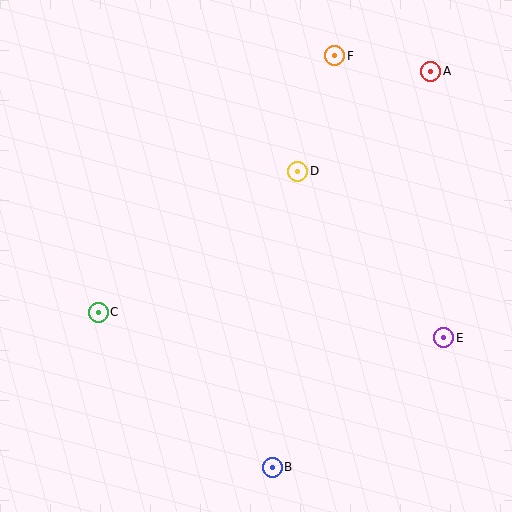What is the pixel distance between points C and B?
The distance between C and B is 233 pixels.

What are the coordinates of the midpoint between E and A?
The midpoint between E and A is at (437, 205).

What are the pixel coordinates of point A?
Point A is at (431, 71).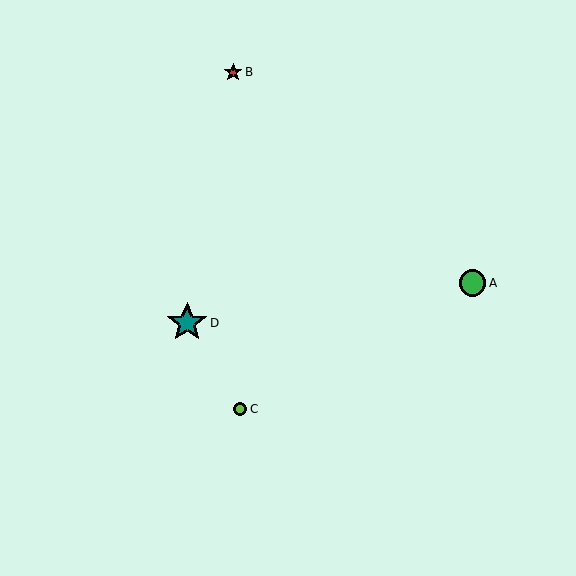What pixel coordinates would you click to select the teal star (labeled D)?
Click at (187, 323) to select the teal star D.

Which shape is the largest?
The teal star (labeled D) is the largest.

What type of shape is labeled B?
Shape B is a red star.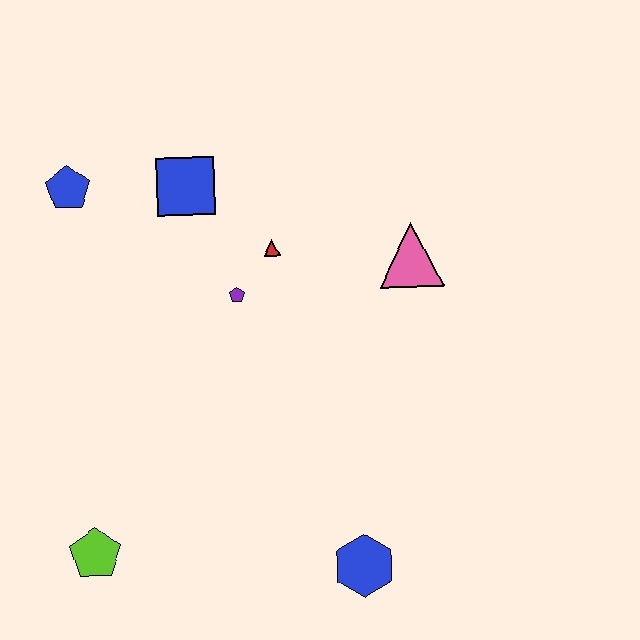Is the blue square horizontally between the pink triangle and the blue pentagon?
Yes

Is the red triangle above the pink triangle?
Yes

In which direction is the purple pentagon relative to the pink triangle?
The purple pentagon is to the left of the pink triangle.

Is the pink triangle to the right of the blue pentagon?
Yes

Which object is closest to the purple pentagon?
The red triangle is closest to the purple pentagon.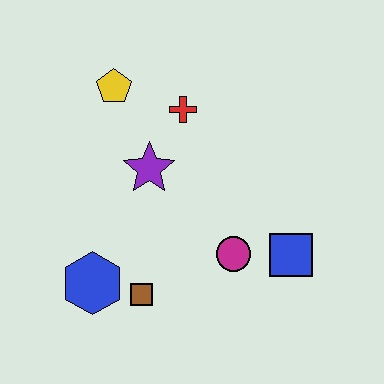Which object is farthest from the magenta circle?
The yellow pentagon is farthest from the magenta circle.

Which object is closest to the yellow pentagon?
The red cross is closest to the yellow pentagon.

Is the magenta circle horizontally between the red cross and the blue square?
Yes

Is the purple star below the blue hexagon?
No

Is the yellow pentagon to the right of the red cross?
No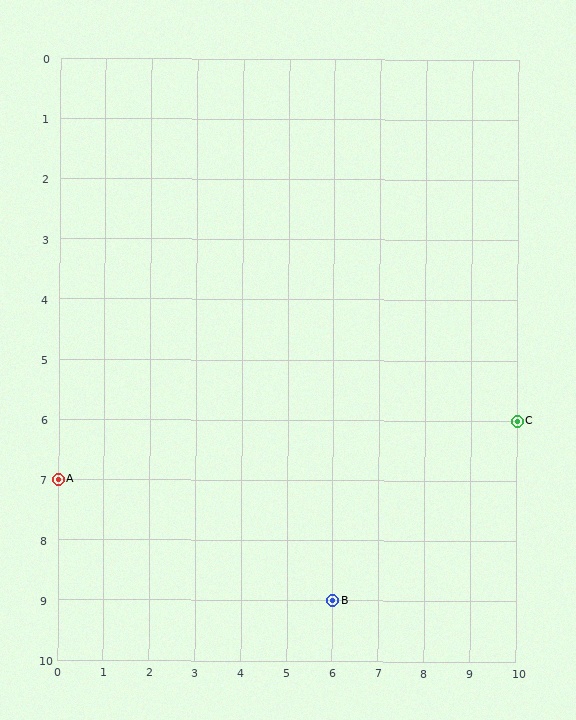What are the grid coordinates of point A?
Point A is at grid coordinates (0, 7).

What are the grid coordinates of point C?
Point C is at grid coordinates (10, 6).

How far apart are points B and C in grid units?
Points B and C are 4 columns and 3 rows apart (about 5.0 grid units diagonally).